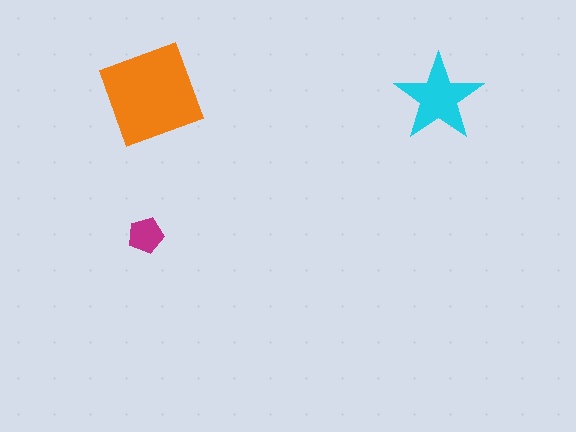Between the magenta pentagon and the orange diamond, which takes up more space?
The orange diamond.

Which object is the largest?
The orange diamond.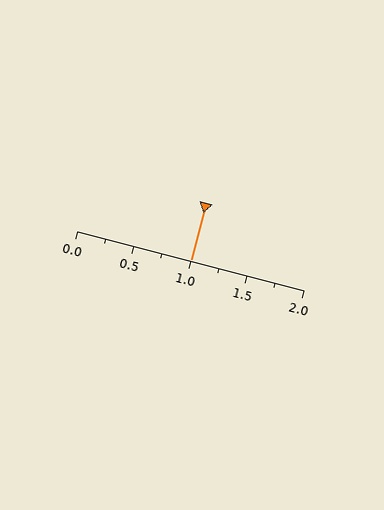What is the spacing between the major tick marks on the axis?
The major ticks are spaced 0.5 apart.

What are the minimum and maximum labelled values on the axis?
The axis runs from 0.0 to 2.0.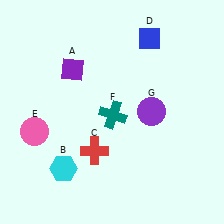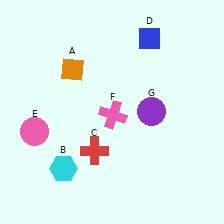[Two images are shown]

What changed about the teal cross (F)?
In Image 1, F is teal. In Image 2, it changed to pink.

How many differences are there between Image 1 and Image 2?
There are 2 differences between the two images.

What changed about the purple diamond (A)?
In Image 1, A is purple. In Image 2, it changed to orange.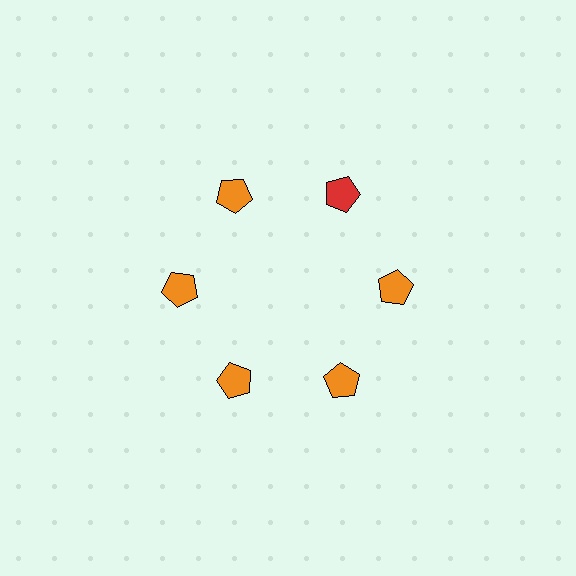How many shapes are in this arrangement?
There are 6 shapes arranged in a ring pattern.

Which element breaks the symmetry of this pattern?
The red pentagon at roughly the 1 o'clock position breaks the symmetry. All other shapes are orange pentagons.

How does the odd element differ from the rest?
It has a different color: red instead of orange.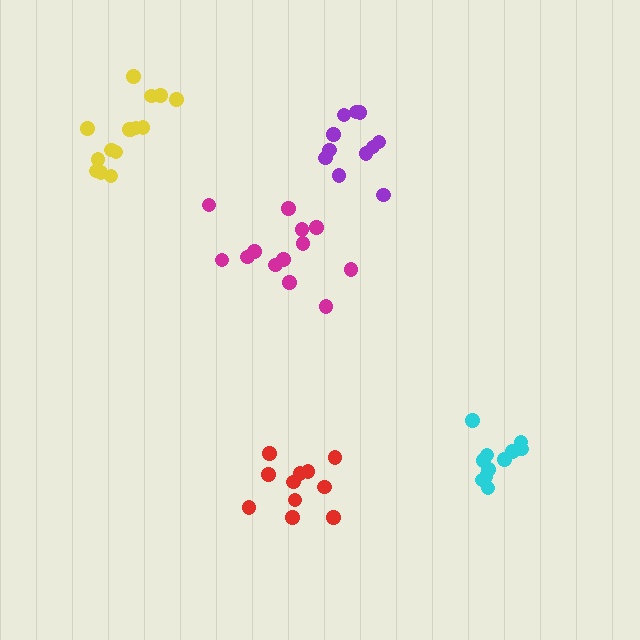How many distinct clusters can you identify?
There are 5 distinct clusters.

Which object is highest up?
The yellow cluster is topmost.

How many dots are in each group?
Group 1: 11 dots, Group 2: 15 dots, Group 3: 13 dots, Group 4: 11 dots, Group 5: 11 dots (61 total).